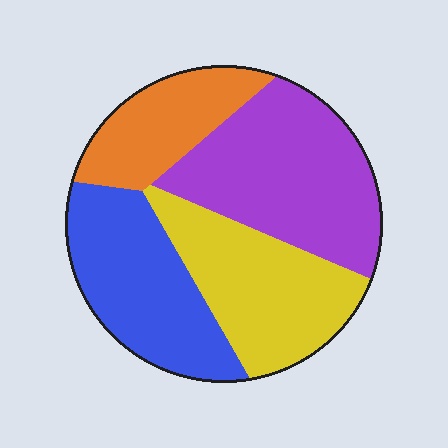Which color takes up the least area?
Orange, at roughly 15%.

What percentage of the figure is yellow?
Yellow covers roughly 25% of the figure.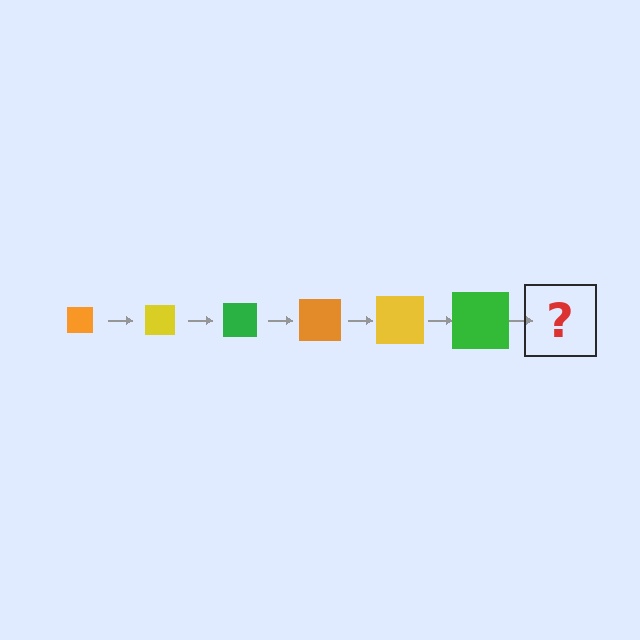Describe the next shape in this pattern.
It should be an orange square, larger than the previous one.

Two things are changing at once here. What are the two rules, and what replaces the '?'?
The two rules are that the square grows larger each step and the color cycles through orange, yellow, and green. The '?' should be an orange square, larger than the previous one.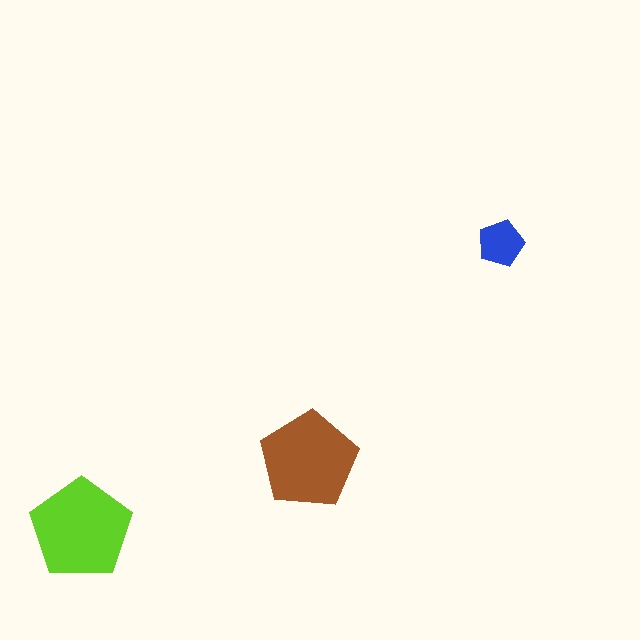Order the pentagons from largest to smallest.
the lime one, the brown one, the blue one.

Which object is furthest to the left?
The lime pentagon is leftmost.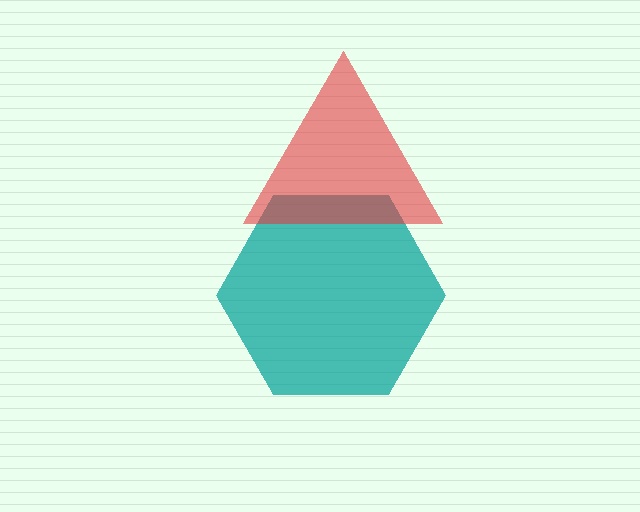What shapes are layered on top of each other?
The layered shapes are: a teal hexagon, a red triangle.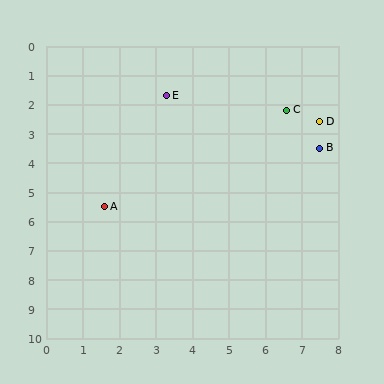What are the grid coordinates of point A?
Point A is at approximately (1.6, 5.5).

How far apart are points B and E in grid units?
Points B and E are about 4.6 grid units apart.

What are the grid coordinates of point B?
Point B is at approximately (7.5, 3.5).